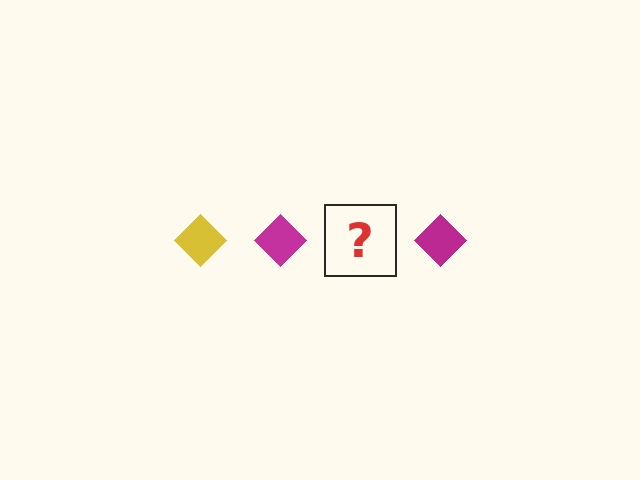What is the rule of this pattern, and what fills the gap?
The rule is that the pattern cycles through yellow, magenta diamonds. The gap should be filled with a yellow diamond.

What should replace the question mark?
The question mark should be replaced with a yellow diamond.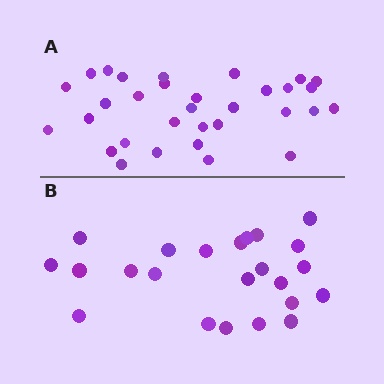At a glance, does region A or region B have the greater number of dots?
Region A (the top region) has more dots.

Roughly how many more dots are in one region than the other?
Region A has roughly 8 or so more dots than region B.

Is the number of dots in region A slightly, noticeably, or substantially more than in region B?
Region A has noticeably more, but not dramatically so. The ratio is roughly 1.4 to 1.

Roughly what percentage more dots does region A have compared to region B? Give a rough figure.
About 40% more.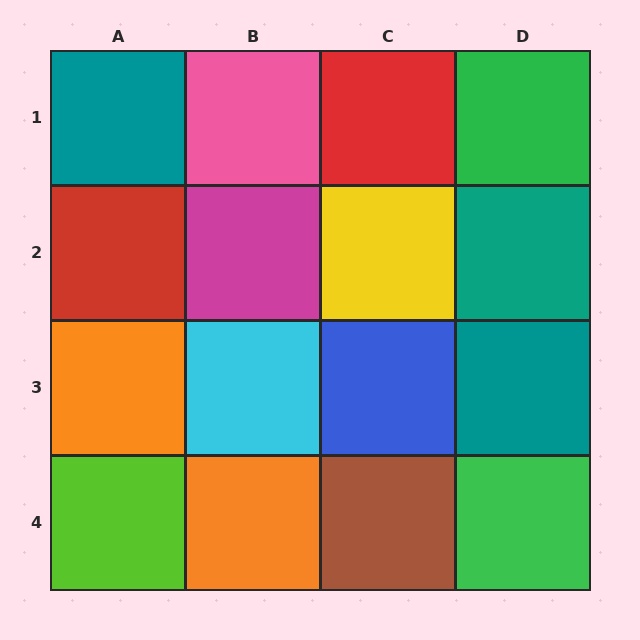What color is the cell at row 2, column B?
Magenta.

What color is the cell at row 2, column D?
Teal.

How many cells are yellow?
1 cell is yellow.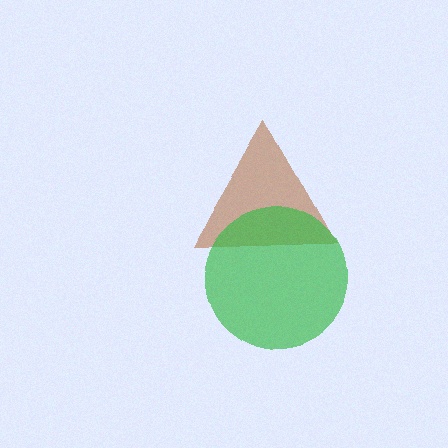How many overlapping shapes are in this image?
There are 2 overlapping shapes in the image.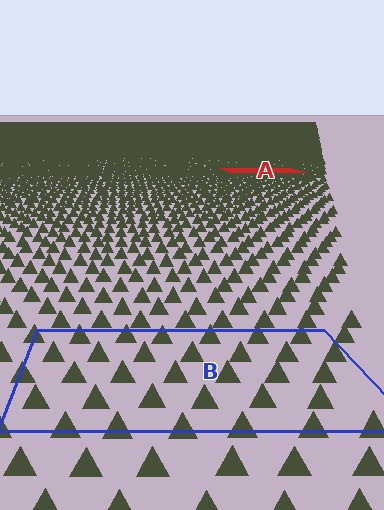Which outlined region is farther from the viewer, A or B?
Region A is farther from the viewer — the texture elements inside it appear smaller and more densely packed.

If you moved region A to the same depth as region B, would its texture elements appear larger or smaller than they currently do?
They would appear larger. At a closer depth, the same texture elements are projected at a bigger on-screen size.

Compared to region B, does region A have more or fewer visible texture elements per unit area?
Region A has more texture elements per unit area — they are packed more densely because it is farther away.